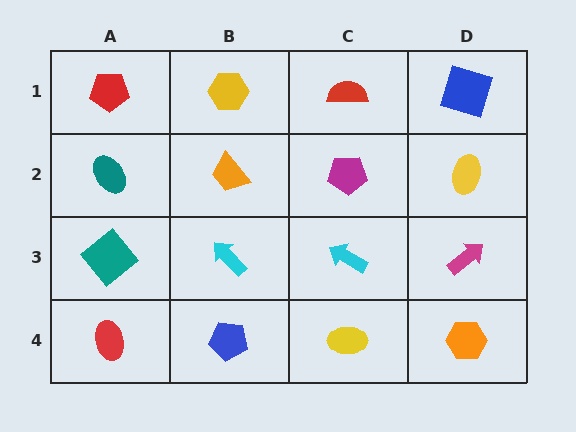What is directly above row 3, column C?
A magenta pentagon.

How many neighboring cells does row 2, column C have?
4.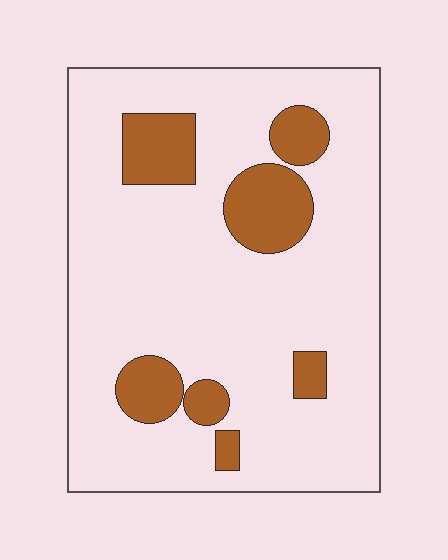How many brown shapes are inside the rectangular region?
7.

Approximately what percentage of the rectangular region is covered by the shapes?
Approximately 15%.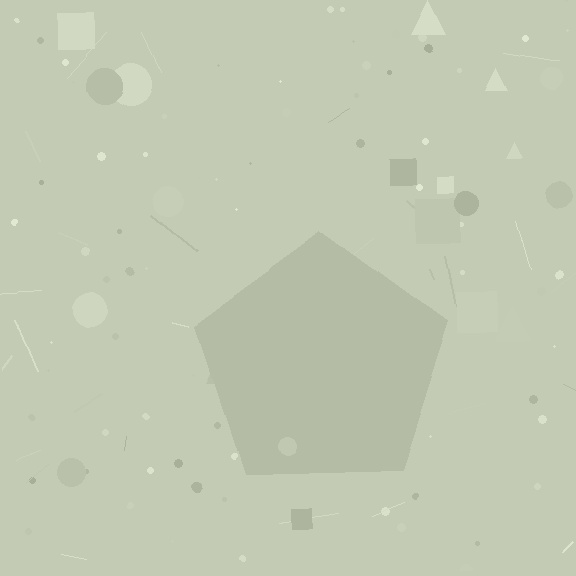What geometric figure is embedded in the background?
A pentagon is embedded in the background.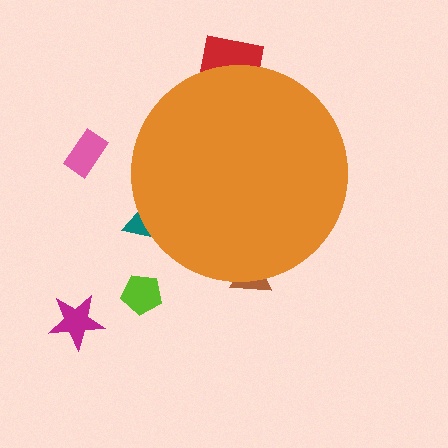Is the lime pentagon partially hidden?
No, the lime pentagon is fully visible.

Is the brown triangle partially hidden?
Yes, the brown triangle is partially hidden behind the orange circle.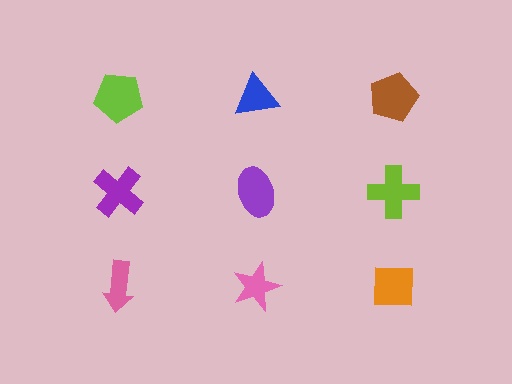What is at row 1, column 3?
A brown pentagon.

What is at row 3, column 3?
An orange square.